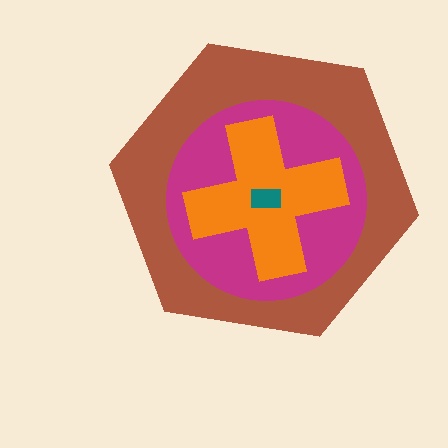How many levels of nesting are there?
4.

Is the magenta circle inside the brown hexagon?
Yes.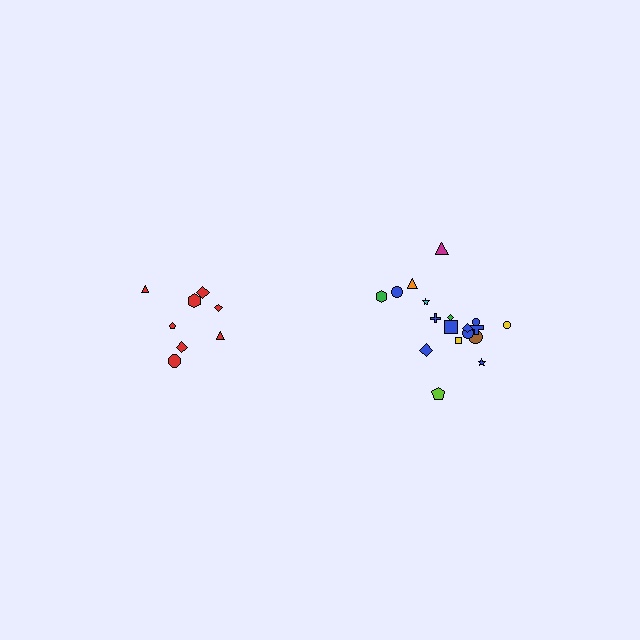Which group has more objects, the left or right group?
The right group.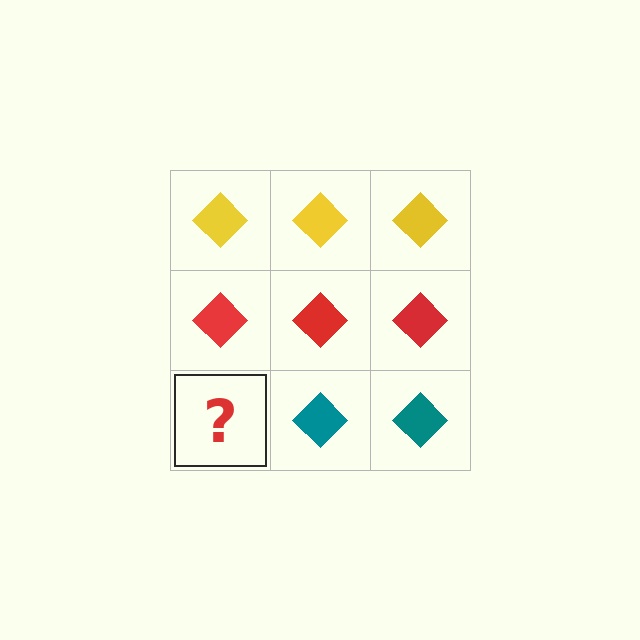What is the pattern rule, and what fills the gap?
The rule is that each row has a consistent color. The gap should be filled with a teal diamond.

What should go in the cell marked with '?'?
The missing cell should contain a teal diamond.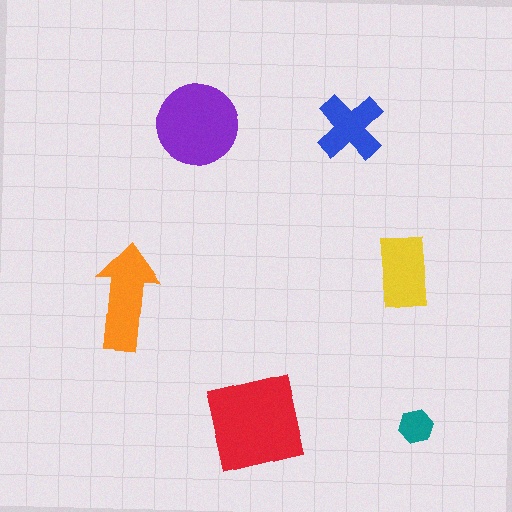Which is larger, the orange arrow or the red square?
The red square.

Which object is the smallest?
The teal hexagon.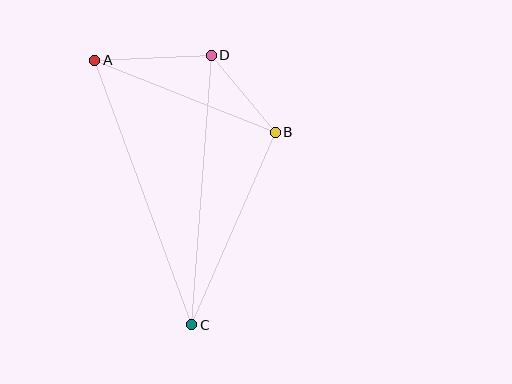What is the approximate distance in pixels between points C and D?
The distance between C and D is approximately 270 pixels.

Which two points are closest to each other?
Points B and D are closest to each other.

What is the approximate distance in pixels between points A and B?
The distance between A and B is approximately 195 pixels.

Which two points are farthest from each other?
Points A and C are farthest from each other.